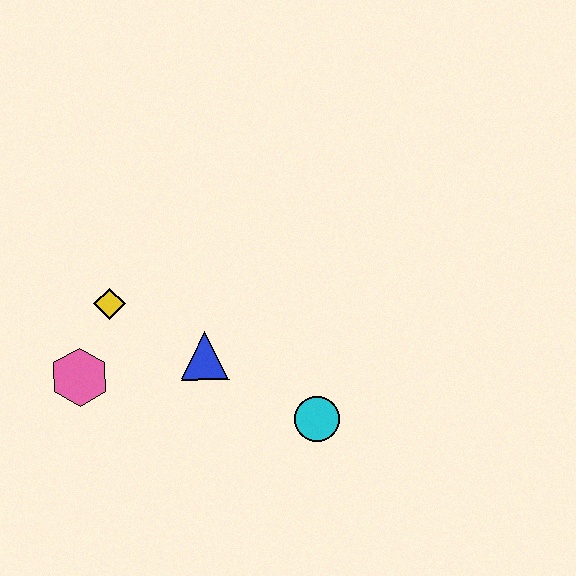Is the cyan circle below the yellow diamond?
Yes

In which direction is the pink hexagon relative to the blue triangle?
The pink hexagon is to the left of the blue triangle.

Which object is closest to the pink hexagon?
The yellow diamond is closest to the pink hexagon.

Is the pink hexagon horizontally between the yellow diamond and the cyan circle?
No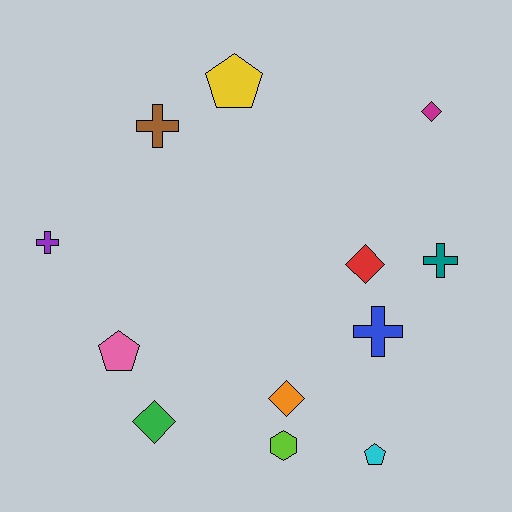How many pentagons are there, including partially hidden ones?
There are 3 pentagons.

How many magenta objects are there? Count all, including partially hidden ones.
There is 1 magenta object.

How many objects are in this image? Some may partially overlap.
There are 12 objects.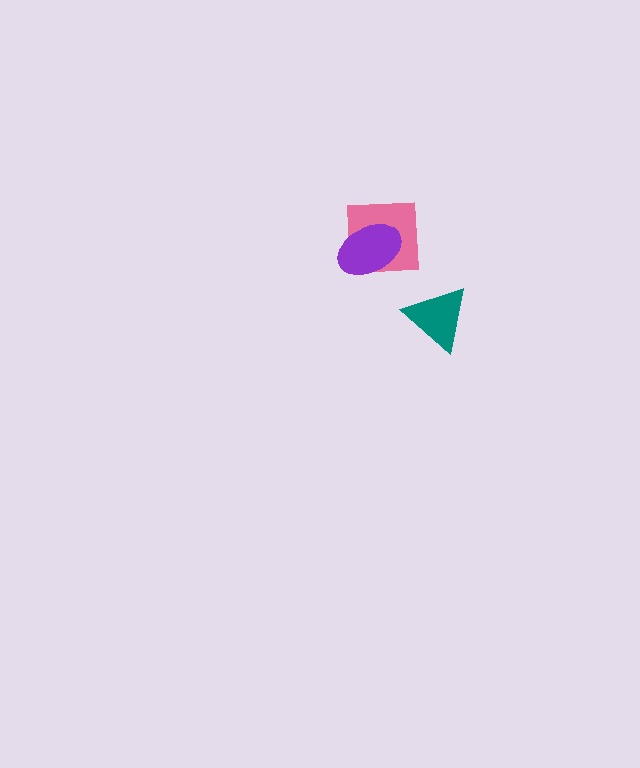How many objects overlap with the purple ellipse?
1 object overlaps with the purple ellipse.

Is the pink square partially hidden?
Yes, it is partially covered by another shape.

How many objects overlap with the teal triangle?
0 objects overlap with the teal triangle.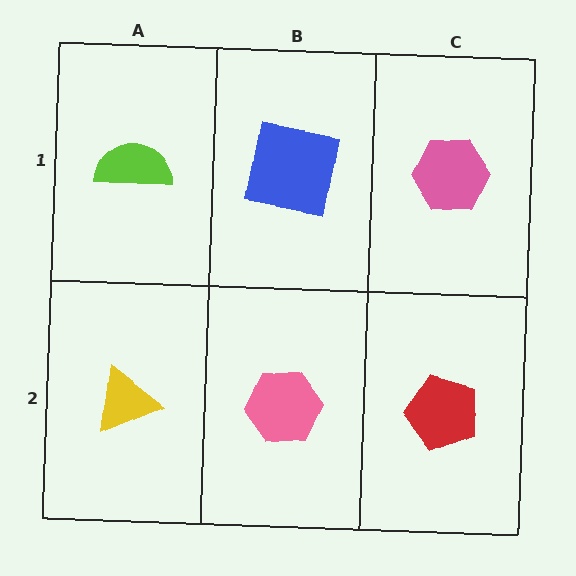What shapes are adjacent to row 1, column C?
A red pentagon (row 2, column C), a blue square (row 1, column B).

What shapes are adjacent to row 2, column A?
A lime semicircle (row 1, column A), a pink hexagon (row 2, column B).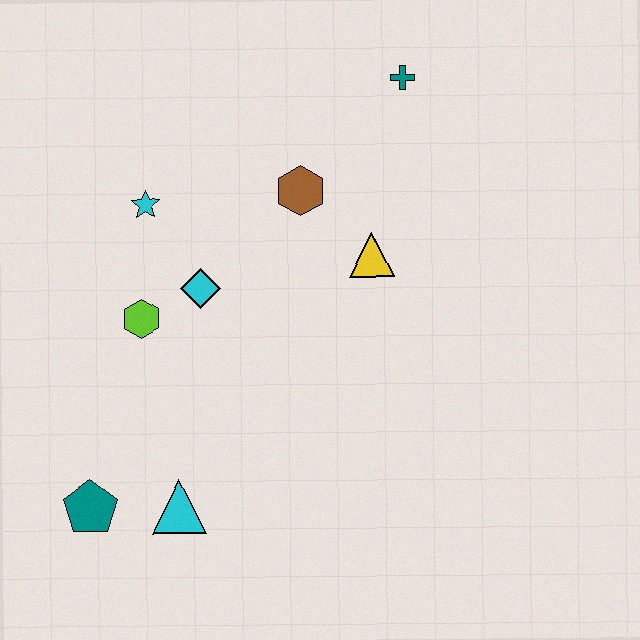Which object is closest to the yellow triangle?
The brown hexagon is closest to the yellow triangle.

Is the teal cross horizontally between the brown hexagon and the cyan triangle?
No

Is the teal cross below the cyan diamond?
No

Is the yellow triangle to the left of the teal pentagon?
No